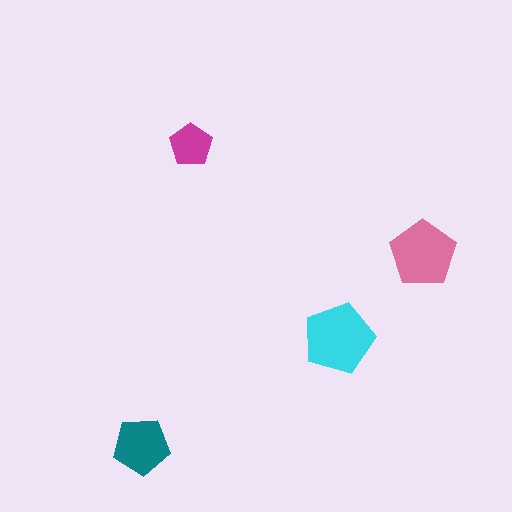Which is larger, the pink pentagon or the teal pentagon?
The pink one.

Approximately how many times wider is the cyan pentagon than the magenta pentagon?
About 1.5 times wider.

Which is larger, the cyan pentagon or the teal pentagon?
The cyan one.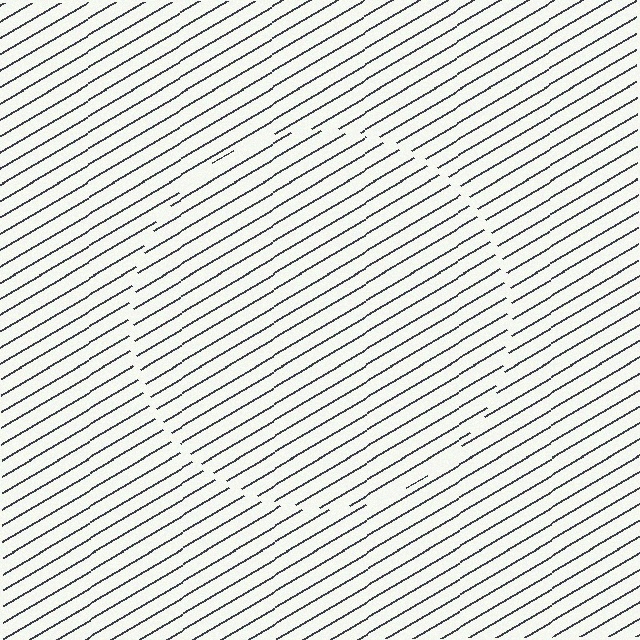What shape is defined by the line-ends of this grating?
An illusory circle. The interior of the shape contains the same grating, shifted by half a period — the contour is defined by the phase discontinuity where line-ends from the inner and outer gratings abut.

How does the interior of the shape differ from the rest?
The interior of the shape contains the same grating, shifted by half a period — the contour is defined by the phase discontinuity where line-ends from the inner and outer gratings abut.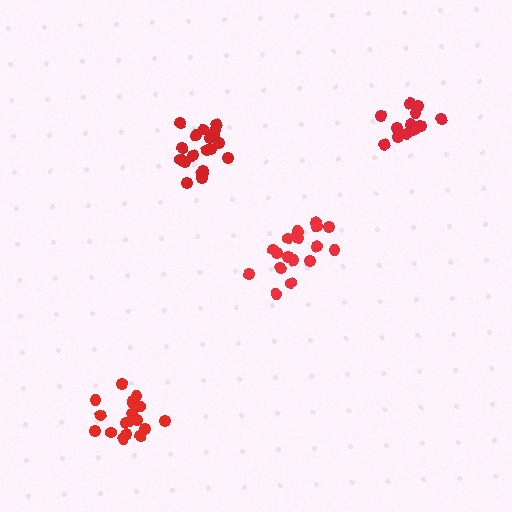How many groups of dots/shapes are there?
There are 4 groups.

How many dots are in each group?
Group 1: 18 dots, Group 2: 20 dots, Group 3: 18 dots, Group 4: 14 dots (70 total).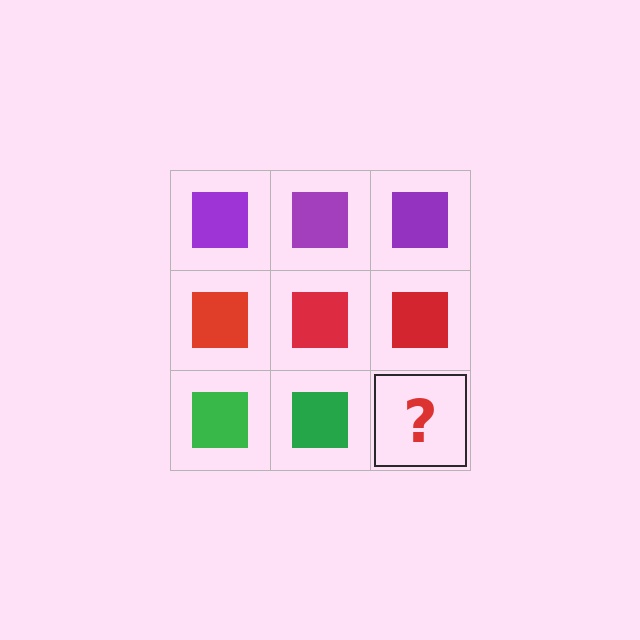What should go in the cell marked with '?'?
The missing cell should contain a green square.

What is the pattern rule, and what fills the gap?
The rule is that each row has a consistent color. The gap should be filled with a green square.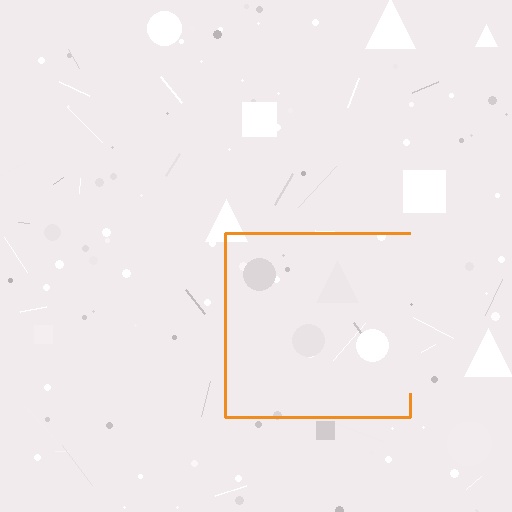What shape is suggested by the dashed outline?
The dashed outline suggests a square.